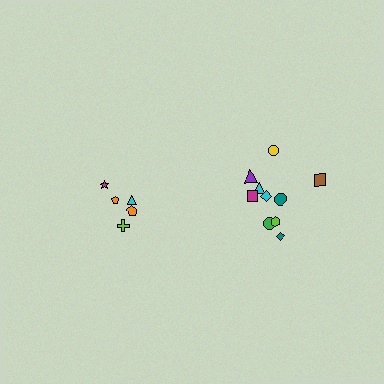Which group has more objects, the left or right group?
The right group.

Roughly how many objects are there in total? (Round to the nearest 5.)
Roughly 15 objects in total.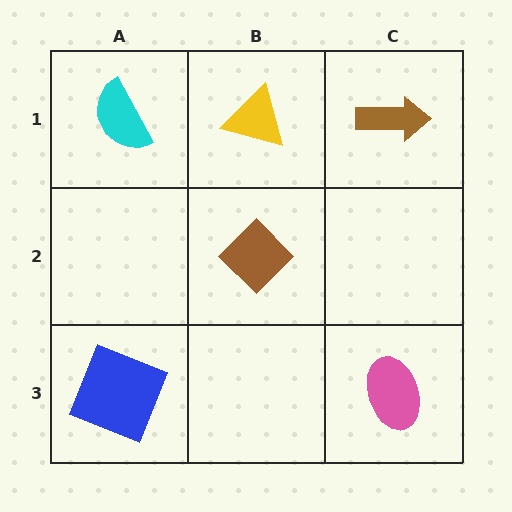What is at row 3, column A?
A blue square.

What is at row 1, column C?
A brown arrow.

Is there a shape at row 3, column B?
No, that cell is empty.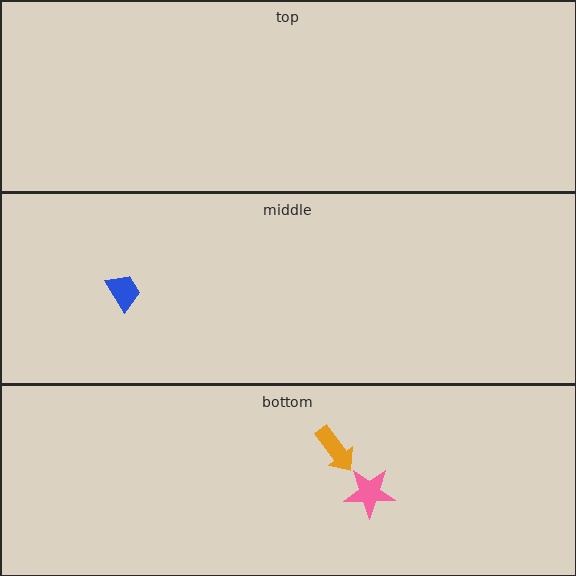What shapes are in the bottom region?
The orange arrow, the pink star.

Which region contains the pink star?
The bottom region.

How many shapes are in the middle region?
1.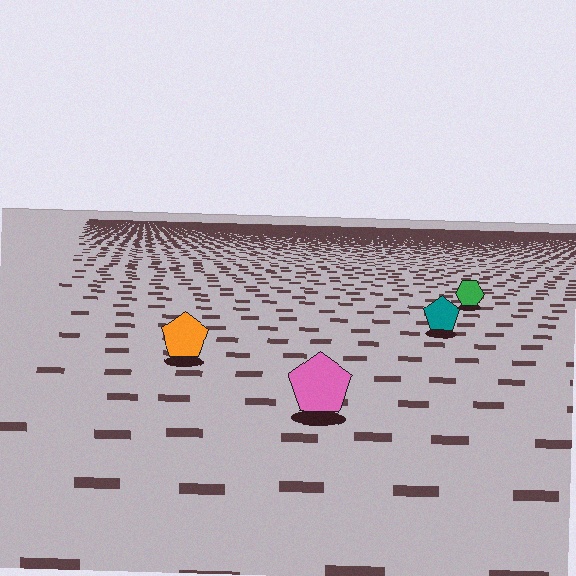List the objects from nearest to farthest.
From nearest to farthest: the pink pentagon, the orange pentagon, the teal pentagon, the green hexagon.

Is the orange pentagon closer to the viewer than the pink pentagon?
No. The pink pentagon is closer — you can tell from the texture gradient: the ground texture is coarser near it.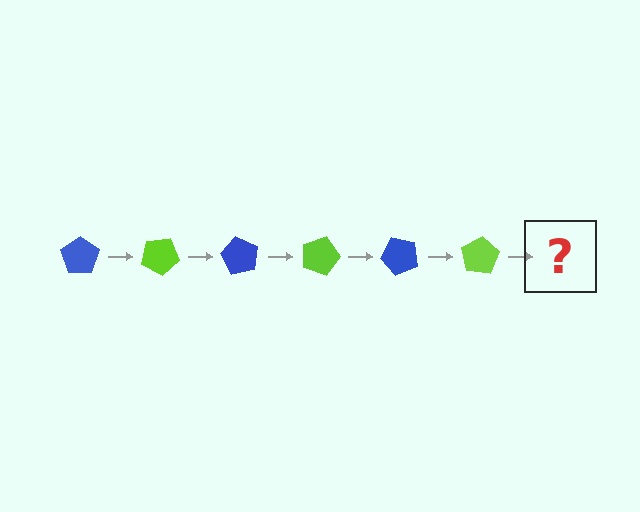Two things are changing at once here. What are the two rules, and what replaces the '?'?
The two rules are that it rotates 30 degrees each step and the color cycles through blue and lime. The '?' should be a blue pentagon, rotated 180 degrees from the start.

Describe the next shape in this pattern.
It should be a blue pentagon, rotated 180 degrees from the start.